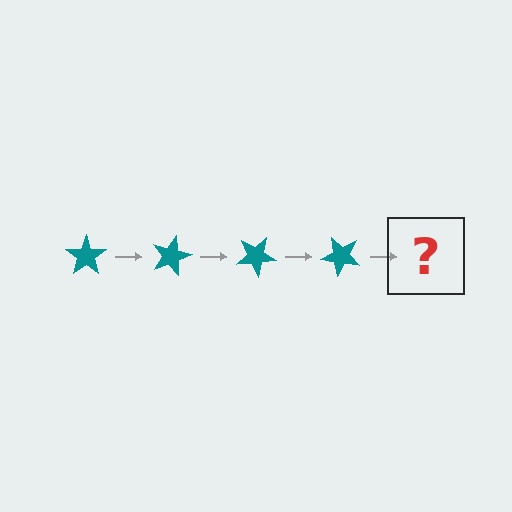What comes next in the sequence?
The next element should be a teal star rotated 60 degrees.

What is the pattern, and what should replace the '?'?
The pattern is that the star rotates 15 degrees each step. The '?' should be a teal star rotated 60 degrees.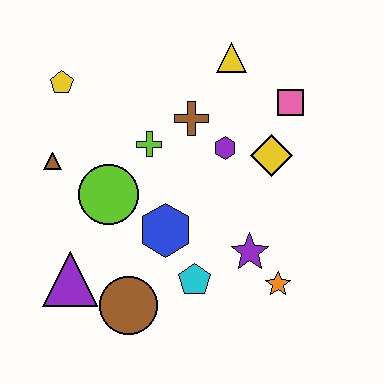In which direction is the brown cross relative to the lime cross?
The brown cross is to the right of the lime cross.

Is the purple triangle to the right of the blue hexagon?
No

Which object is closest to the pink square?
The yellow diamond is closest to the pink square.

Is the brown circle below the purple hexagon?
Yes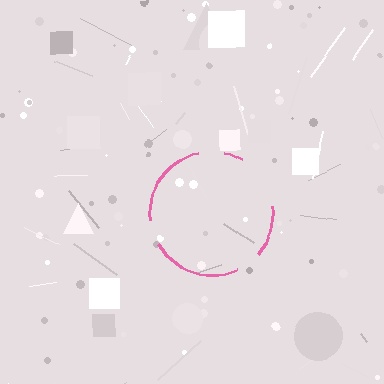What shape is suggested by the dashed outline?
The dashed outline suggests a circle.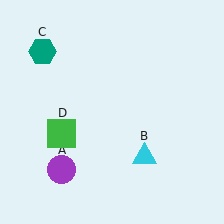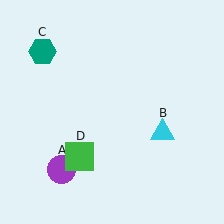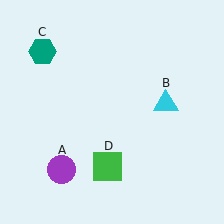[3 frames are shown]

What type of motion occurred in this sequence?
The cyan triangle (object B), green square (object D) rotated counterclockwise around the center of the scene.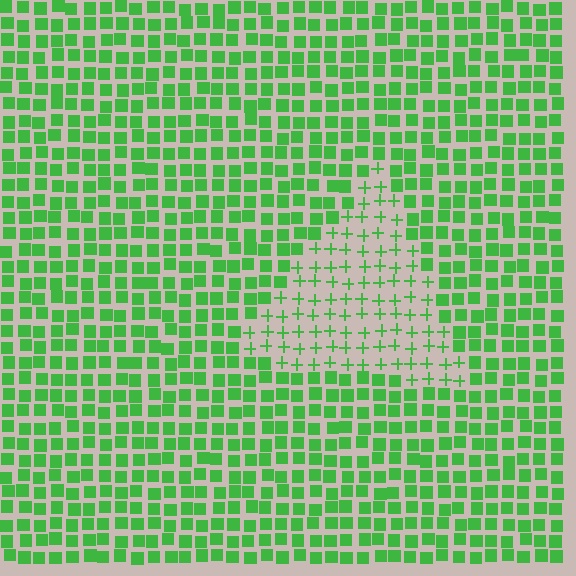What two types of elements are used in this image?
The image uses plus signs inside the triangle region and squares outside it.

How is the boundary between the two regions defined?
The boundary is defined by a change in element shape: plus signs inside vs. squares outside. All elements share the same color and spacing.